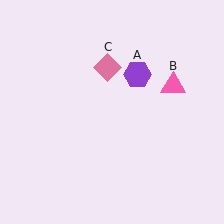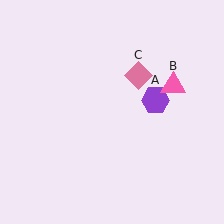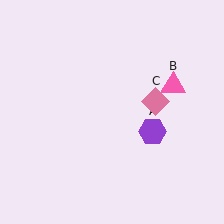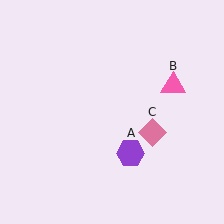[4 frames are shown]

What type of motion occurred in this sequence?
The purple hexagon (object A), pink diamond (object C) rotated clockwise around the center of the scene.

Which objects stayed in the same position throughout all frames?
Pink triangle (object B) remained stationary.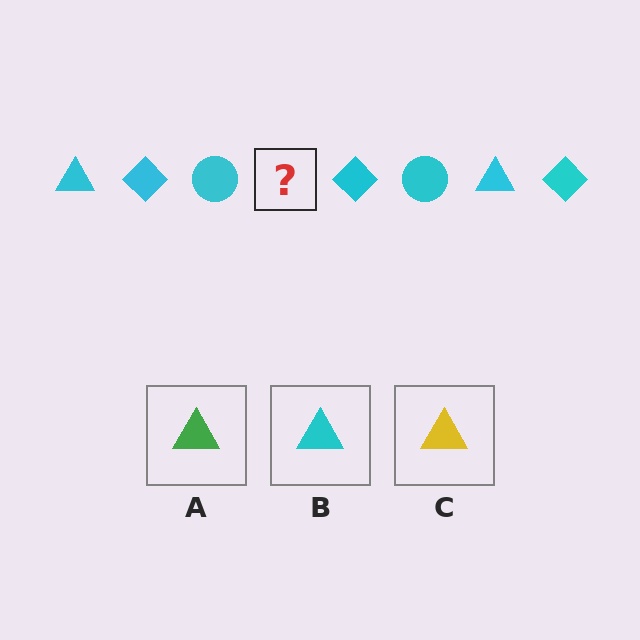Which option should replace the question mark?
Option B.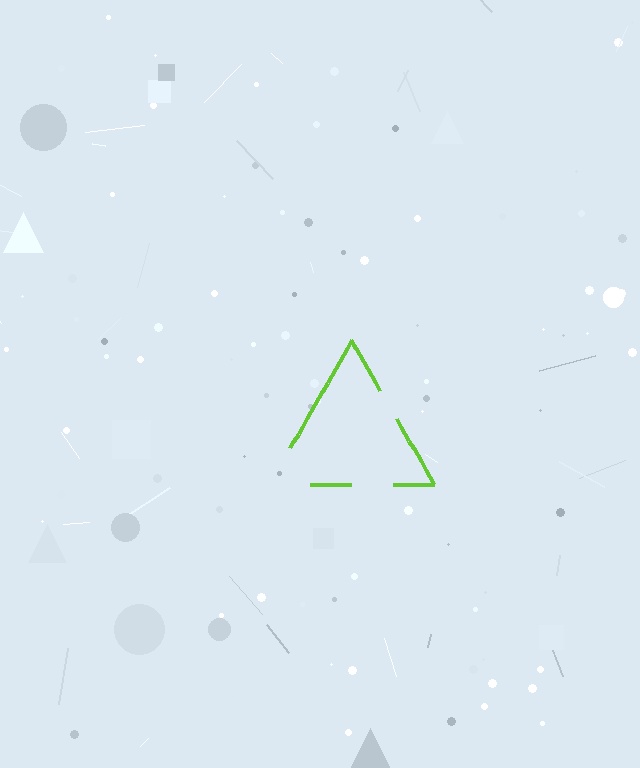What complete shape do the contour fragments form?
The contour fragments form a triangle.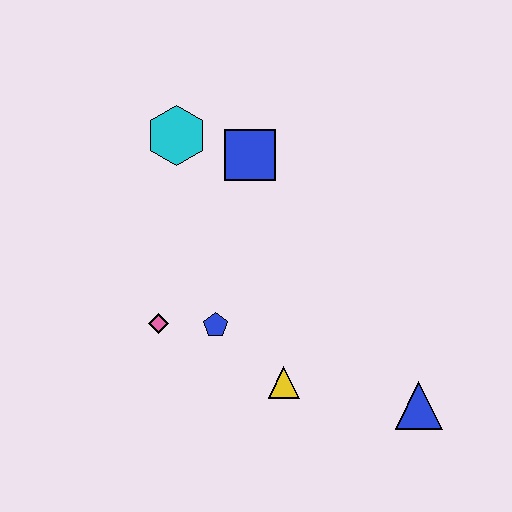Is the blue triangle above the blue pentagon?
No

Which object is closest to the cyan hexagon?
The blue square is closest to the cyan hexagon.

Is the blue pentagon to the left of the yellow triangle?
Yes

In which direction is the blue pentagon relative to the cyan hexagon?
The blue pentagon is below the cyan hexagon.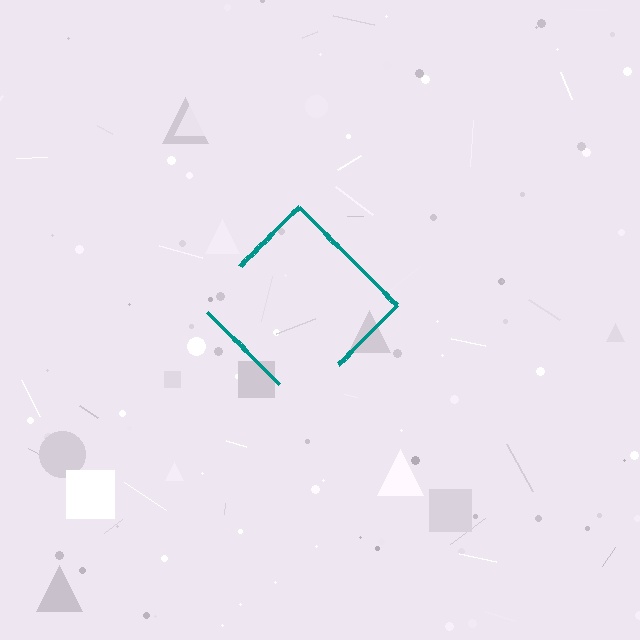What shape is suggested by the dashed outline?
The dashed outline suggests a diamond.